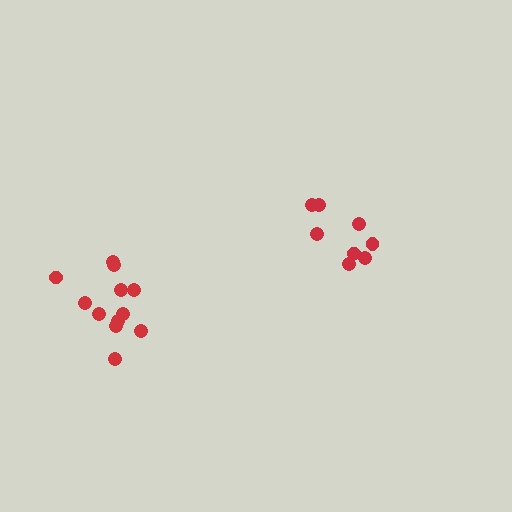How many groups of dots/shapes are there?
There are 2 groups.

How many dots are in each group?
Group 1: 12 dots, Group 2: 8 dots (20 total).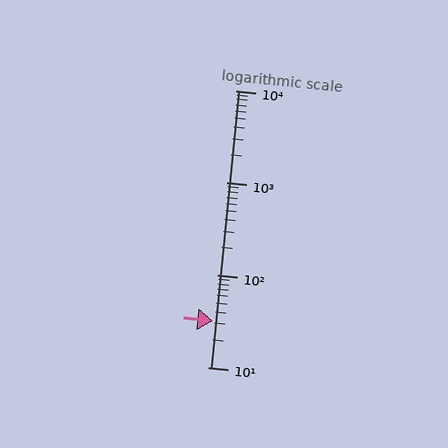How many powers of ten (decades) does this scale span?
The scale spans 3 decades, from 10 to 10000.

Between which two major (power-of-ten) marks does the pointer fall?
The pointer is between 10 and 100.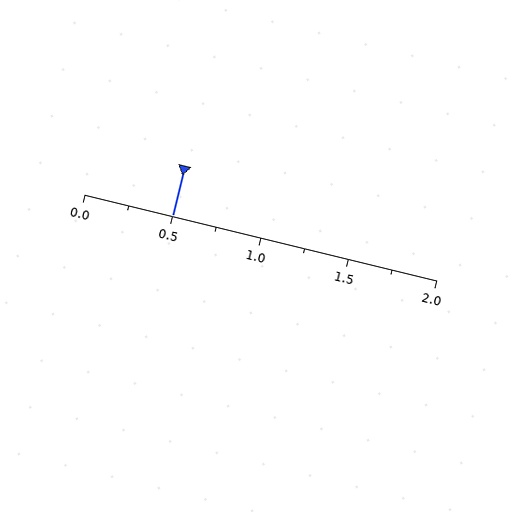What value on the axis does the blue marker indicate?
The marker indicates approximately 0.5.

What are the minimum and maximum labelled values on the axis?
The axis runs from 0.0 to 2.0.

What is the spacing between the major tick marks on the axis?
The major ticks are spaced 0.5 apart.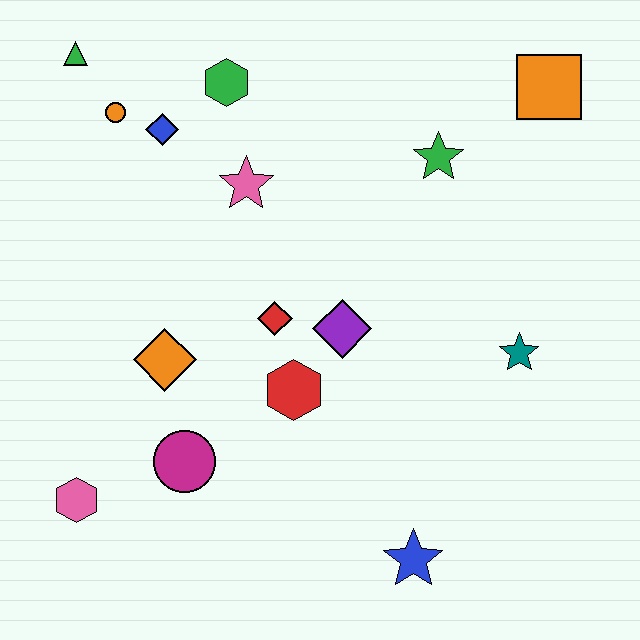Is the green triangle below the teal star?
No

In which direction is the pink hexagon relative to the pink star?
The pink hexagon is below the pink star.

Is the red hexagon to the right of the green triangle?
Yes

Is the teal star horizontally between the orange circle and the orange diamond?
No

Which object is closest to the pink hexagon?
The magenta circle is closest to the pink hexagon.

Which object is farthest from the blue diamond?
The blue star is farthest from the blue diamond.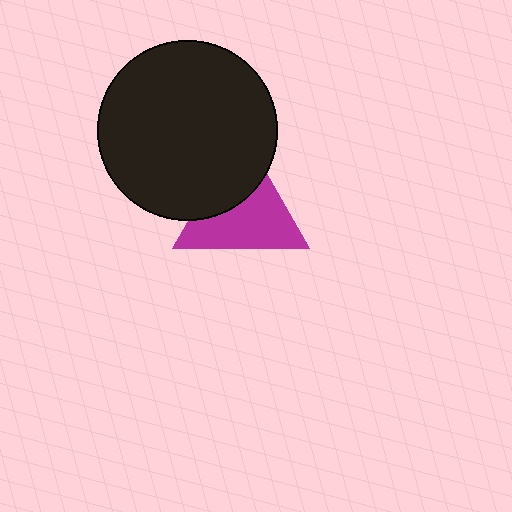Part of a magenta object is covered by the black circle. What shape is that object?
It is a triangle.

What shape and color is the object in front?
The object in front is a black circle.